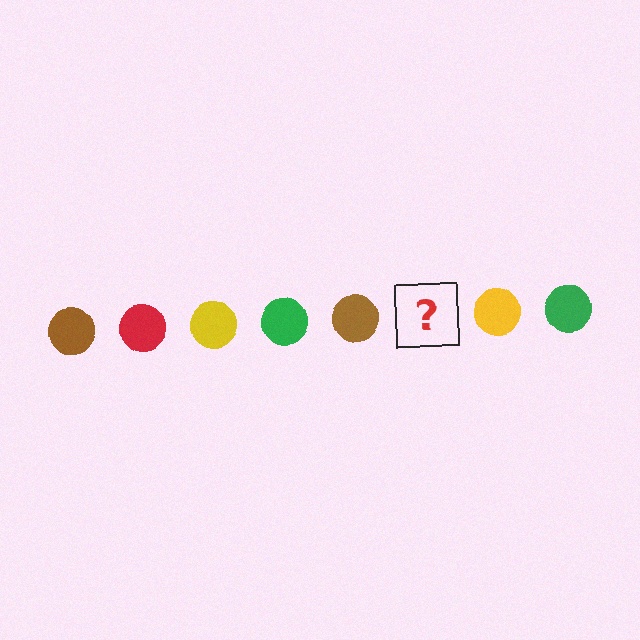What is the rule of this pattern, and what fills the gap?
The rule is that the pattern cycles through brown, red, yellow, green circles. The gap should be filled with a red circle.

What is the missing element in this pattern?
The missing element is a red circle.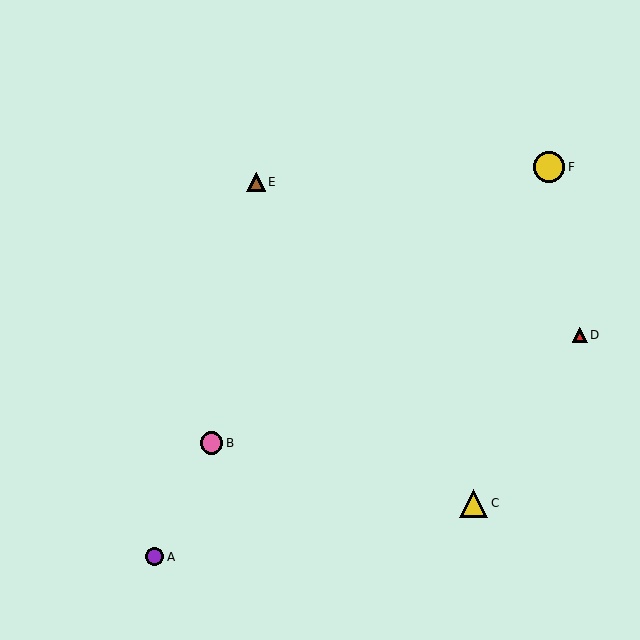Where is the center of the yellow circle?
The center of the yellow circle is at (549, 167).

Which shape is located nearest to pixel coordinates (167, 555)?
The purple circle (labeled A) at (155, 557) is nearest to that location.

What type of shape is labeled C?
Shape C is a yellow triangle.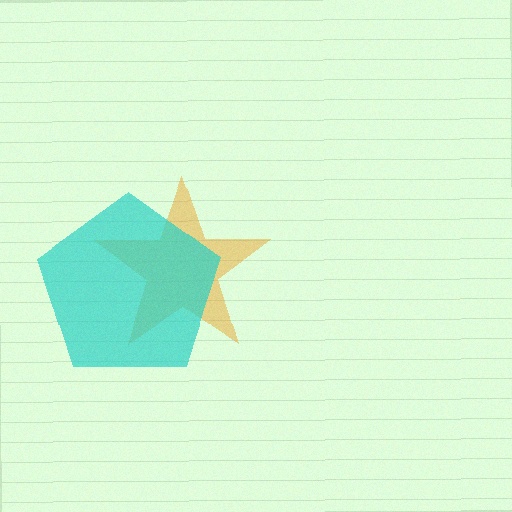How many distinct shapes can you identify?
There are 2 distinct shapes: an orange star, a cyan pentagon.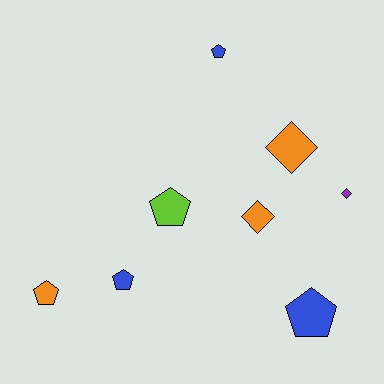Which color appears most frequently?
Blue, with 3 objects.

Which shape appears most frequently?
Pentagon, with 5 objects.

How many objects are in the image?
There are 8 objects.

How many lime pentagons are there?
There is 1 lime pentagon.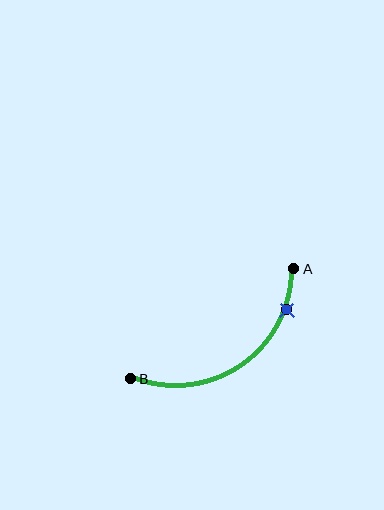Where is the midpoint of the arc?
The arc midpoint is the point on the curve farthest from the straight line joining A and B. It sits below and to the right of that line.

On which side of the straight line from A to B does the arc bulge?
The arc bulges below and to the right of the straight line connecting A and B.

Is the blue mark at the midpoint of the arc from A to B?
No. The blue mark lies on the arc but is closer to endpoint A. The arc midpoint would be at the point on the curve equidistant along the arc from both A and B.